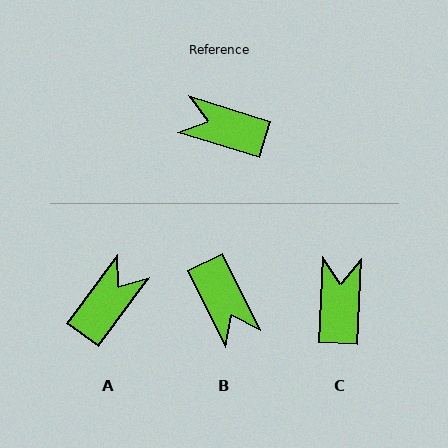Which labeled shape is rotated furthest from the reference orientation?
B, about 134 degrees away.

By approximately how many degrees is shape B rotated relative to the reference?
Approximately 134 degrees counter-clockwise.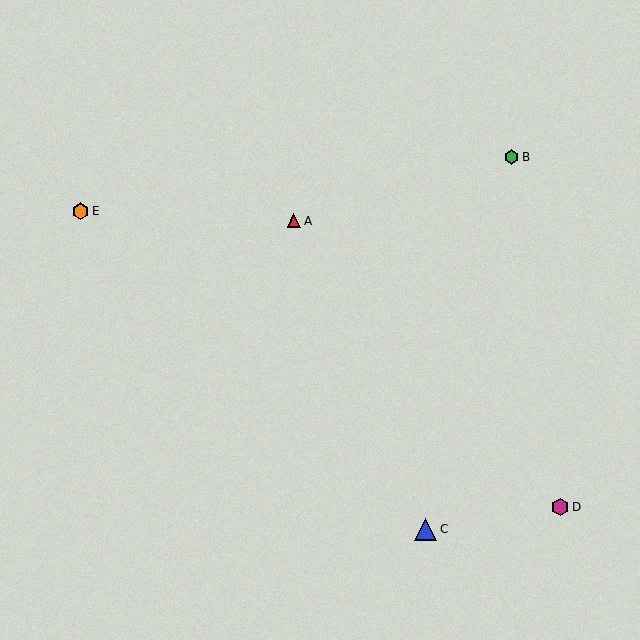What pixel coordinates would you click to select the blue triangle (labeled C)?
Click at (426, 529) to select the blue triangle C.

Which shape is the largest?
The blue triangle (labeled C) is the largest.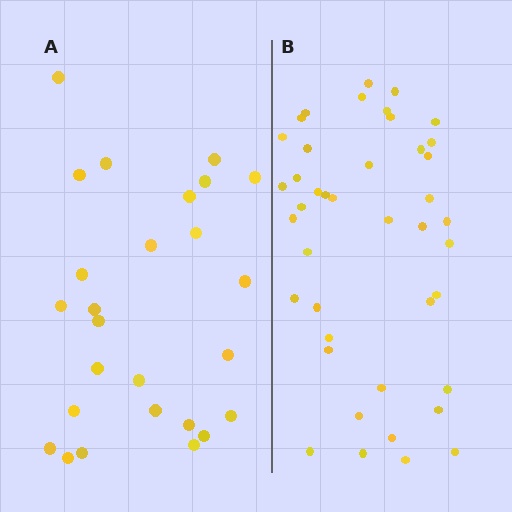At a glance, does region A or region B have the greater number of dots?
Region B (the right region) has more dots.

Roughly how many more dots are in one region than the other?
Region B has approximately 15 more dots than region A.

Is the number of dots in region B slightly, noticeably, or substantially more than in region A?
Region B has substantially more. The ratio is roughly 1.6 to 1.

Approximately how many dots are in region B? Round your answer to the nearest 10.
About 40 dots. (The exact count is 42, which rounds to 40.)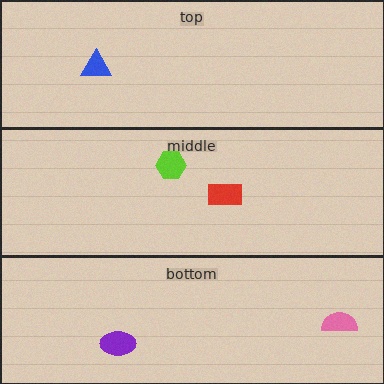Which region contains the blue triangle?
The top region.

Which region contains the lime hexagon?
The middle region.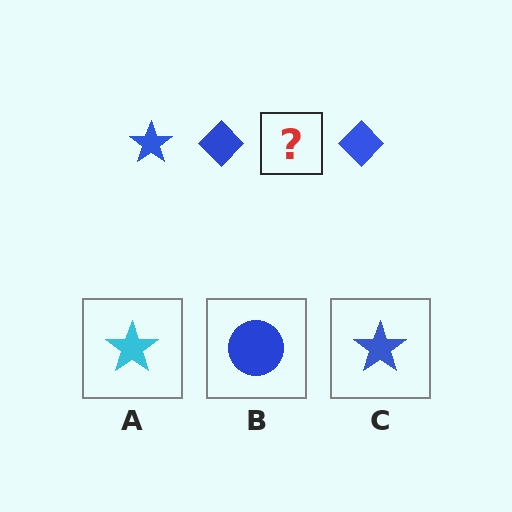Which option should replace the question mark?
Option C.